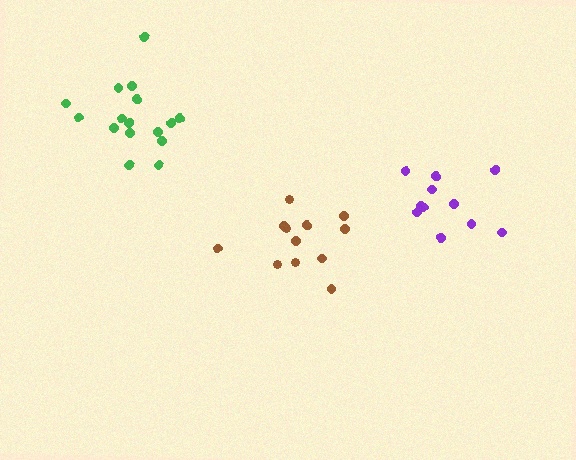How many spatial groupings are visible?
There are 3 spatial groupings.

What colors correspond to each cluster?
The clusters are colored: green, purple, brown.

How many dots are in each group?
Group 1: 16 dots, Group 2: 11 dots, Group 3: 12 dots (39 total).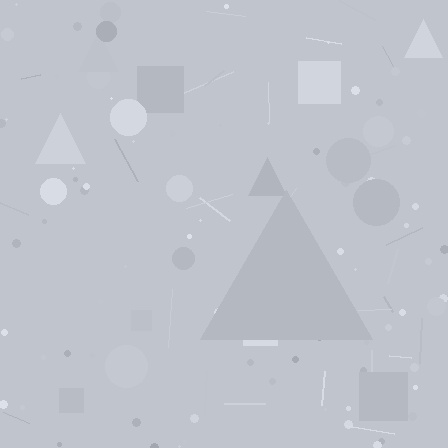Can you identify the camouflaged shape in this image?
The camouflaged shape is a triangle.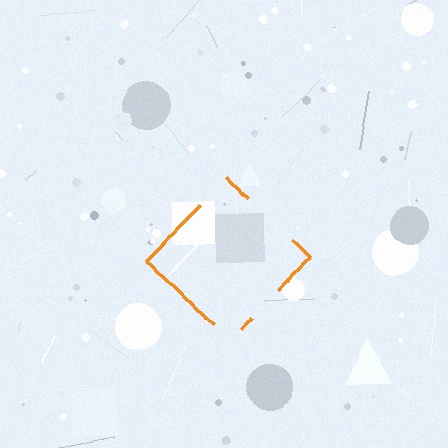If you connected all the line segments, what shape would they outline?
They would outline a diamond.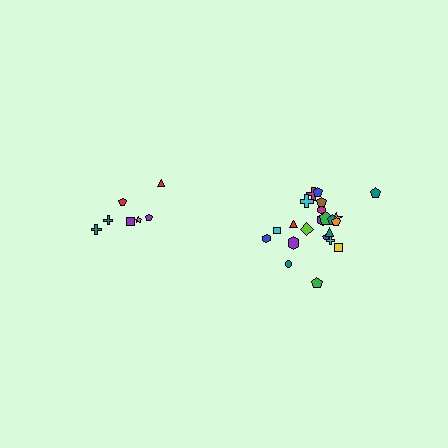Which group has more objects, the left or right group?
The right group.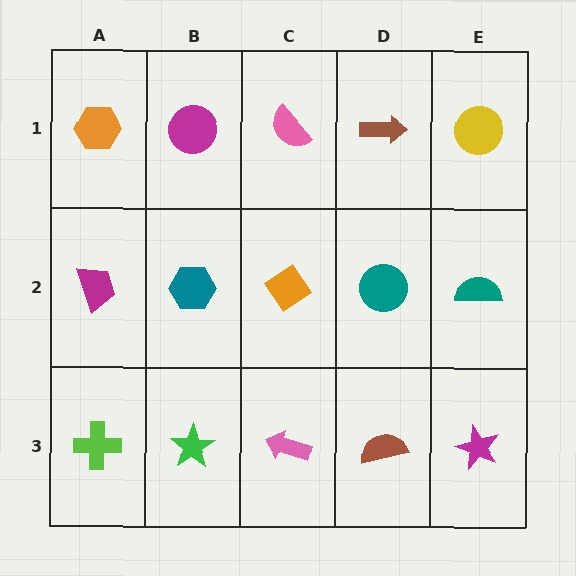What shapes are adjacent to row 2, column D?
A brown arrow (row 1, column D), a brown semicircle (row 3, column D), an orange diamond (row 2, column C), a teal semicircle (row 2, column E).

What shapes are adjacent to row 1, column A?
A magenta trapezoid (row 2, column A), a magenta circle (row 1, column B).